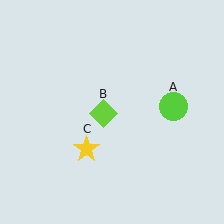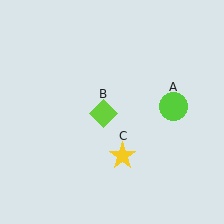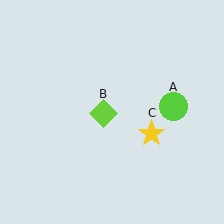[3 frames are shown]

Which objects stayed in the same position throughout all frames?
Lime circle (object A) and lime diamond (object B) remained stationary.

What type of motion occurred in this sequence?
The yellow star (object C) rotated counterclockwise around the center of the scene.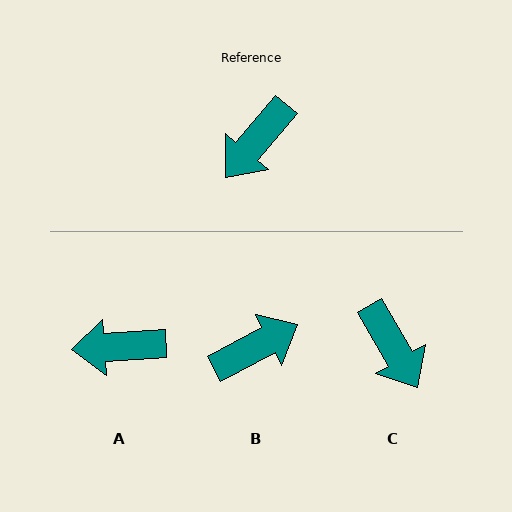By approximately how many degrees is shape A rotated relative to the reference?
Approximately 46 degrees clockwise.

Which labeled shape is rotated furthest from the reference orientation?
B, about 158 degrees away.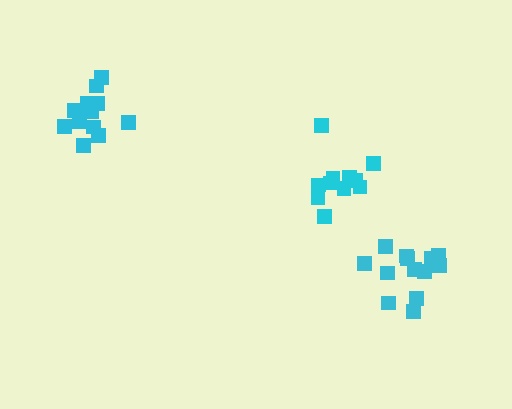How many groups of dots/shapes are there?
There are 3 groups.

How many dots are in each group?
Group 1: 13 dots, Group 2: 11 dots, Group 3: 13 dots (37 total).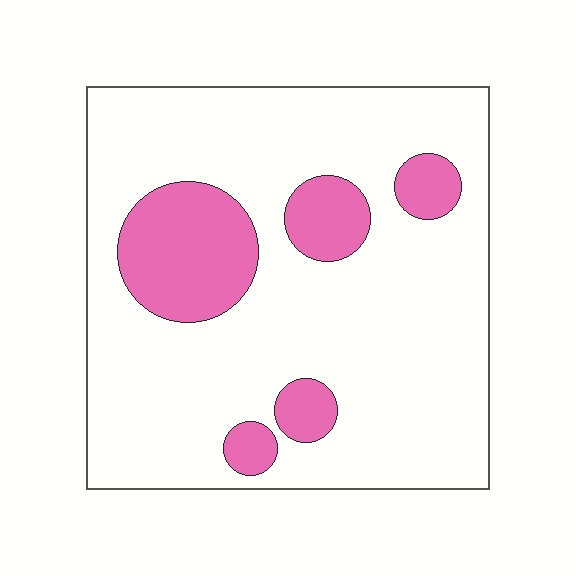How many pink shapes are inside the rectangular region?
5.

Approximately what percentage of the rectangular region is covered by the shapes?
Approximately 20%.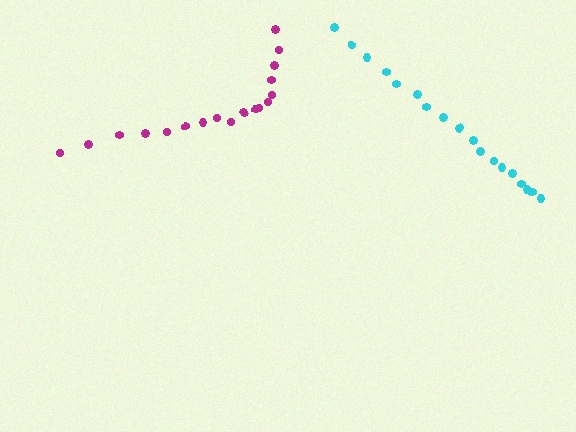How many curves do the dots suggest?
There are 2 distinct paths.